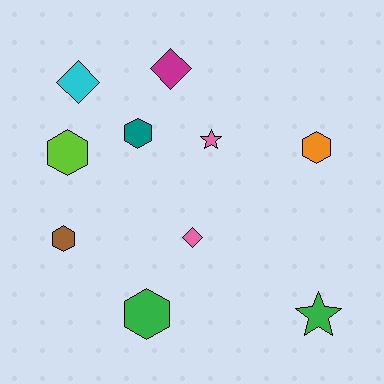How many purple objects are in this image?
There are no purple objects.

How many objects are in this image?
There are 10 objects.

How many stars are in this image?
There are 2 stars.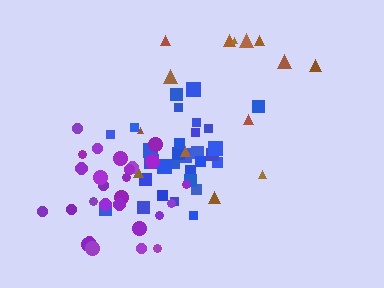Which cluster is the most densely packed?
Blue.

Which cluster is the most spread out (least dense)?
Brown.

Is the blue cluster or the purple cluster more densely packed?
Blue.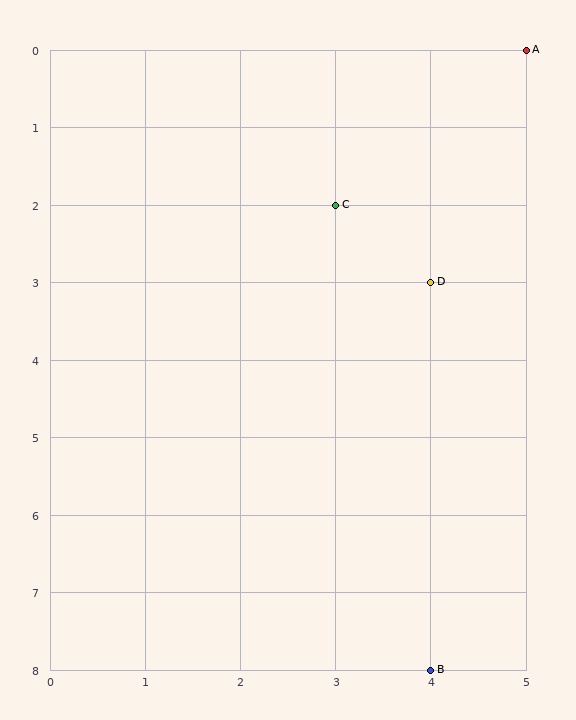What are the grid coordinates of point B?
Point B is at grid coordinates (4, 8).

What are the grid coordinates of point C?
Point C is at grid coordinates (3, 2).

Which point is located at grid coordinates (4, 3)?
Point D is at (4, 3).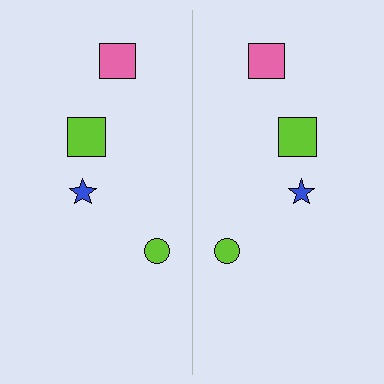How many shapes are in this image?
There are 8 shapes in this image.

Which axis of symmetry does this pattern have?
The pattern has a vertical axis of symmetry running through the center of the image.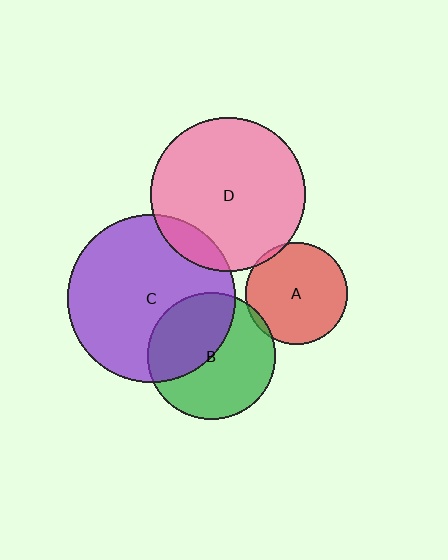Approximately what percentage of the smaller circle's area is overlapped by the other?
Approximately 5%.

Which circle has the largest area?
Circle C (purple).